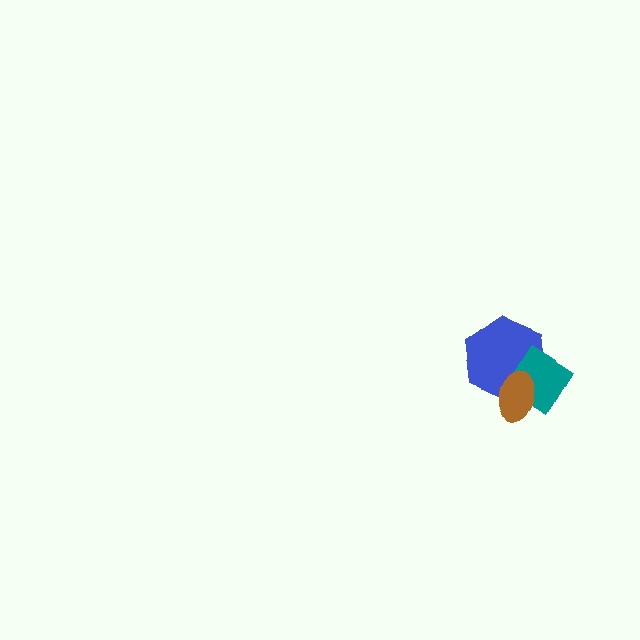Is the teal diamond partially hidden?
Yes, it is partially covered by another shape.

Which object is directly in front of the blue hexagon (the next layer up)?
The teal diamond is directly in front of the blue hexagon.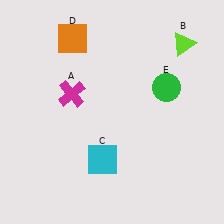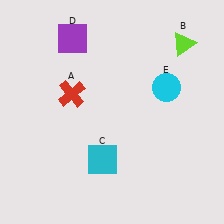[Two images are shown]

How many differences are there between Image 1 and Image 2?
There are 3 differences between the two images.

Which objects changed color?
A changed from magenta to red. D changed from orange to purple. E changed from green to cyan.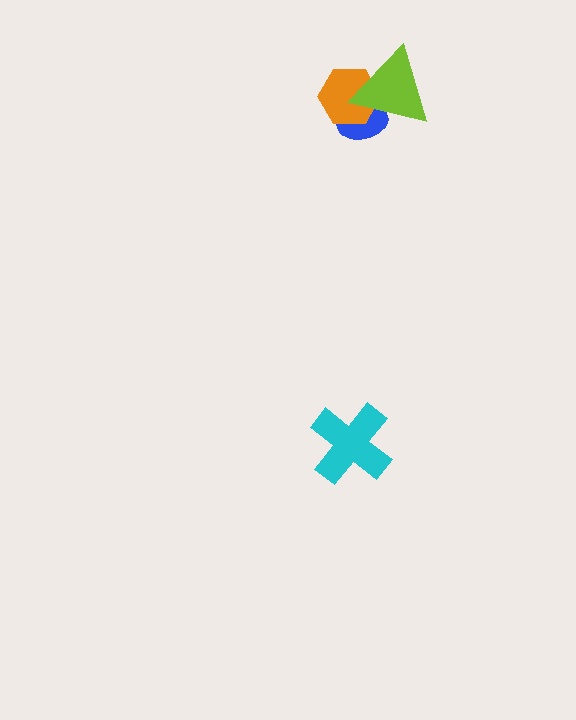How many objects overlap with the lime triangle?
2 objects overlap with the lime triangle.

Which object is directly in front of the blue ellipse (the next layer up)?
The orange hexagon is directly in front of the blue ellipse.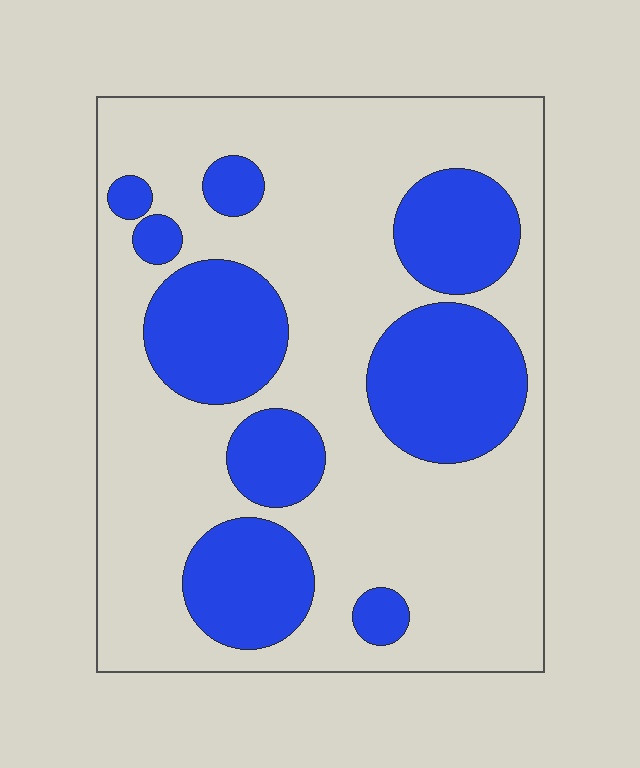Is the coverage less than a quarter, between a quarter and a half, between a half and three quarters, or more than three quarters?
Between a quarter and a half.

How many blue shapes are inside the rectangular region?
9.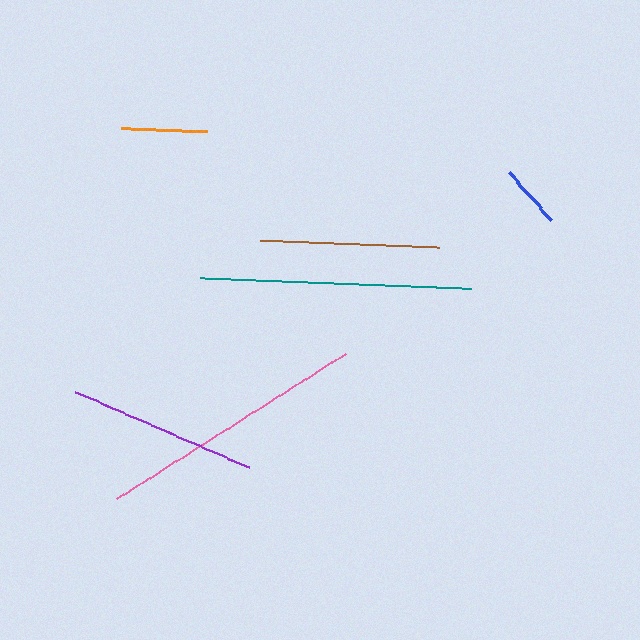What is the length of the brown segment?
The brown segment is approximately 178 pixels long.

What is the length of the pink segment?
The pink segment is approximately 270 pixels long.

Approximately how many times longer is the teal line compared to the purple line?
The teal line is approximately 1.4 times the length of the purple line.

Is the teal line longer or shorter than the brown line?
The teal line is longer than the brown line.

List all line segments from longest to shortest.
From longest to shortest: teal, pink, purple, brown, orange, blue.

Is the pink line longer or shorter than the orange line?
The pink line is longer than the orange line.